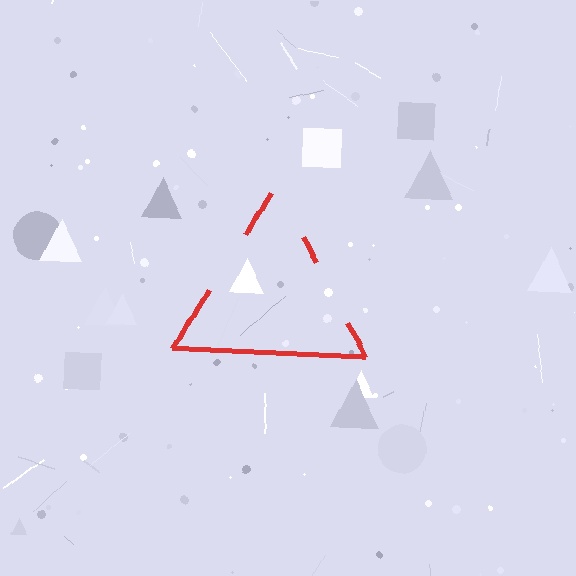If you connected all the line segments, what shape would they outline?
They would outline a triangle.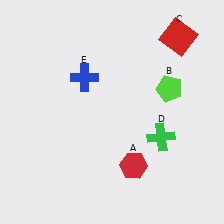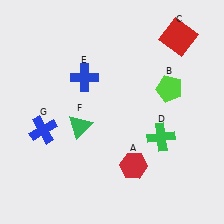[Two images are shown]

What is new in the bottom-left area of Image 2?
A green triangle (F) was added in the bottom-left area of Image 2.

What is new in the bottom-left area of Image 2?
A blue cross (G) was added in the bottom-left area of Image 2.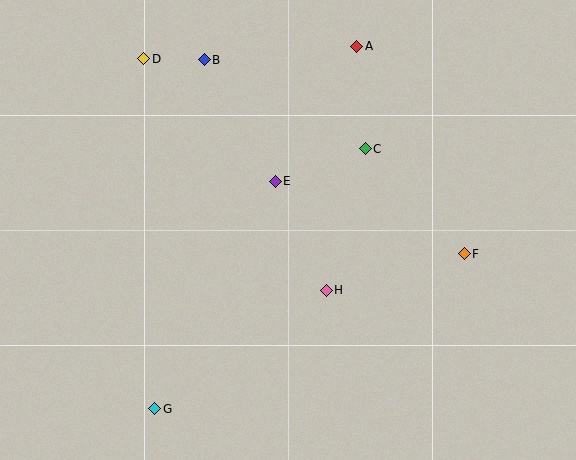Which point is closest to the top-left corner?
Point D is closest to the top-left corner.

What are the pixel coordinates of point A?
Point A is at (357, 46).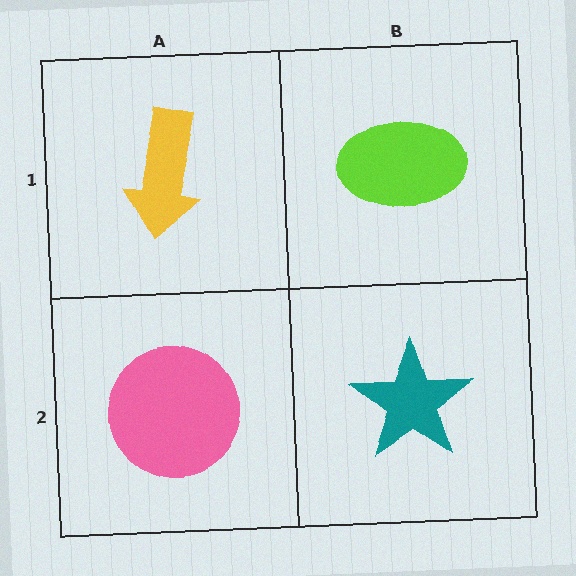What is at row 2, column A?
A pink circle.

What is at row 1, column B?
A lime ellipse.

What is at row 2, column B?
A teal star.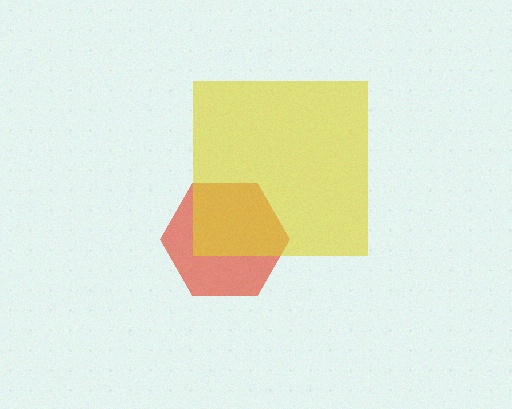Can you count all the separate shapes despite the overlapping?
Yes, there are 2 separate shapes.